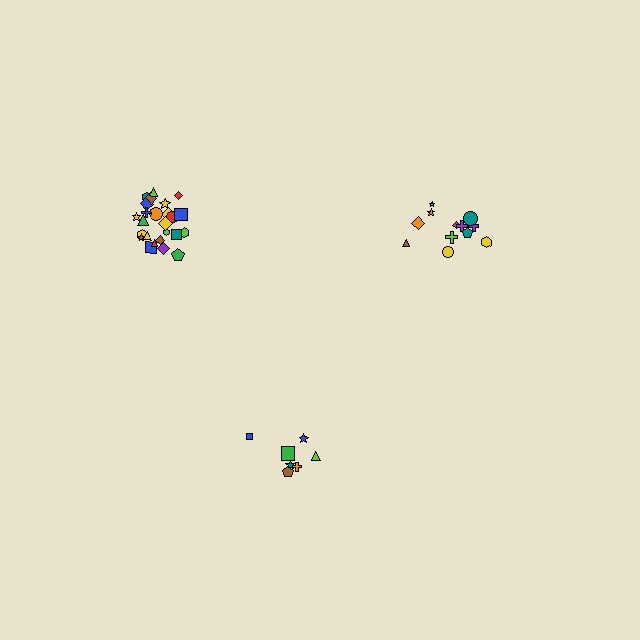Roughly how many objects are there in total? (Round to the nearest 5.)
Roughly 45 objects in total.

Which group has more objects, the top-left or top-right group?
The top-left group.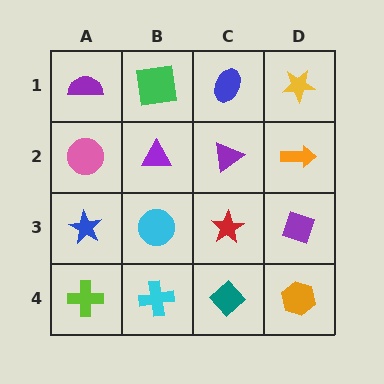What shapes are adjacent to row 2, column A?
A purple semicircle (row 1, column A), a blue star (row 3, column A), a purple triangle (row 2, column B).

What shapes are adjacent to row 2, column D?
A yellow star (row 1, column D), a purple diamond (row 3, column D), a purple triangle (row 2, column C).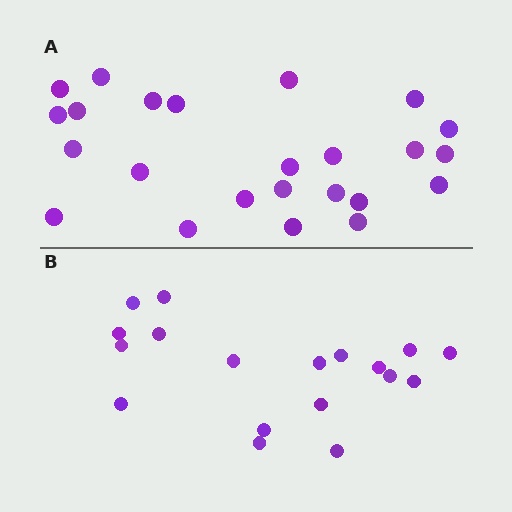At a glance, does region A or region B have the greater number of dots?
Region A (the top region) has more dots.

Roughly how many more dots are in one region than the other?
Region A has about 6 more dots than region B.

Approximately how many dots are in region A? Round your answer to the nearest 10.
About 20 dots. (The exact count is 24, which rounds to 20.)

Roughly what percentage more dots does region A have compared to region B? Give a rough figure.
About 35% more.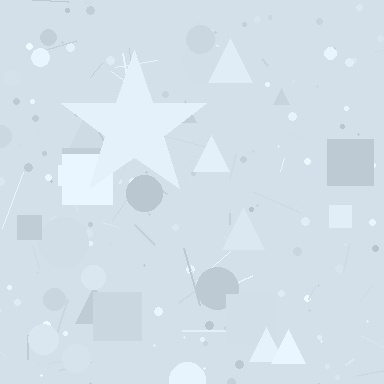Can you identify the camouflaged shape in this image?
The camouflaged shape is a star.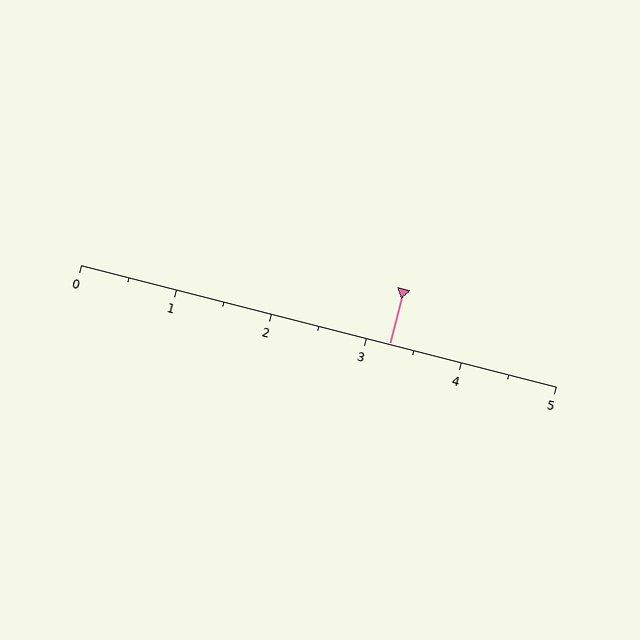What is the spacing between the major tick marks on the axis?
The major ticks are spaced 1 apart.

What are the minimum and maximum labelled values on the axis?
The axis runs from 0 to 5.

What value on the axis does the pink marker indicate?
The marker indicates approximately 3.2.